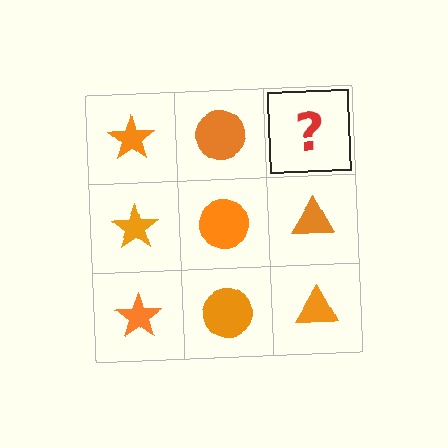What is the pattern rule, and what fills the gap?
The rule is that each column has a consistent shape. The gap should be filled with an orange triangle.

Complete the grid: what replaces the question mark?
The question mark should be replaced with an orange triangle.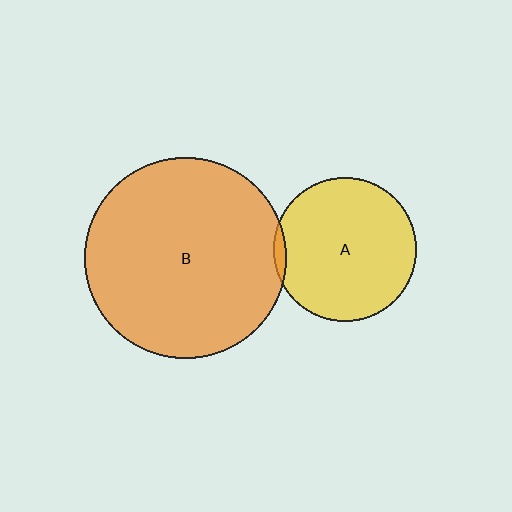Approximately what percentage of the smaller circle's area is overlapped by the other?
Approximately 5%.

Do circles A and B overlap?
Yes.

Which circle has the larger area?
Circle B (orange).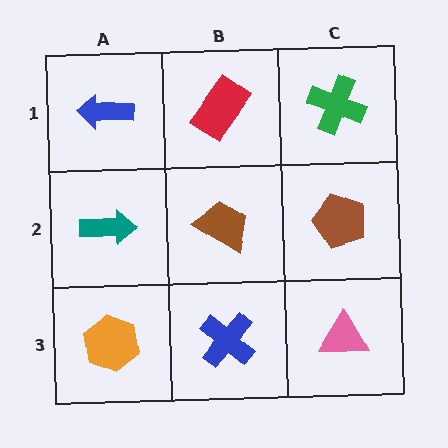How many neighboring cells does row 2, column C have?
3.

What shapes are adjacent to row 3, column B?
A brown trapezoid (row 2, column B), an orange hexagon (row 3, column A), a pink triangle (row 3, column C).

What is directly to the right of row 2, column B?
A brown pentagon.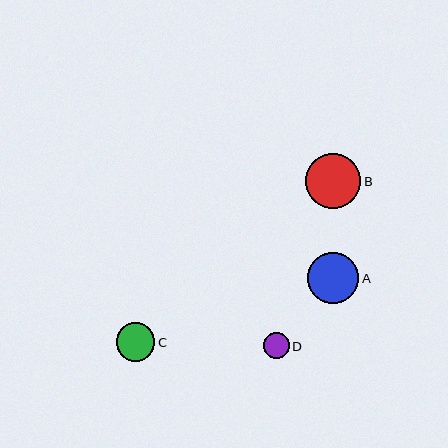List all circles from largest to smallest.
From largest to smallest: B, A, C, D.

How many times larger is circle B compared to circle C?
Circle B is approximately 1.4 times the size of circle C.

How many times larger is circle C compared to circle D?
Circle C is approximately 1.5 times the size of circle D.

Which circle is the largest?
Circle B is the largest with a size of approximately 55 pixels.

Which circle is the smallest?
Circle D is the smallest with a size of approximately 26 pixels.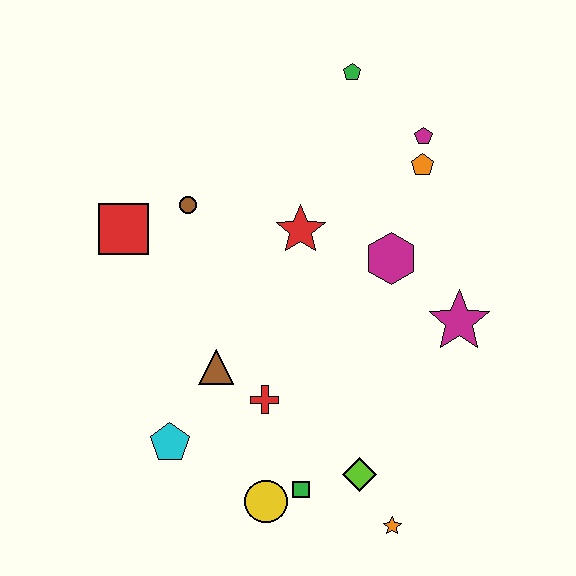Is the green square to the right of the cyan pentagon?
Yes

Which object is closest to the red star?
The magenta hexagon is closest to the red star.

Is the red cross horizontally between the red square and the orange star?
Yes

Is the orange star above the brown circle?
No